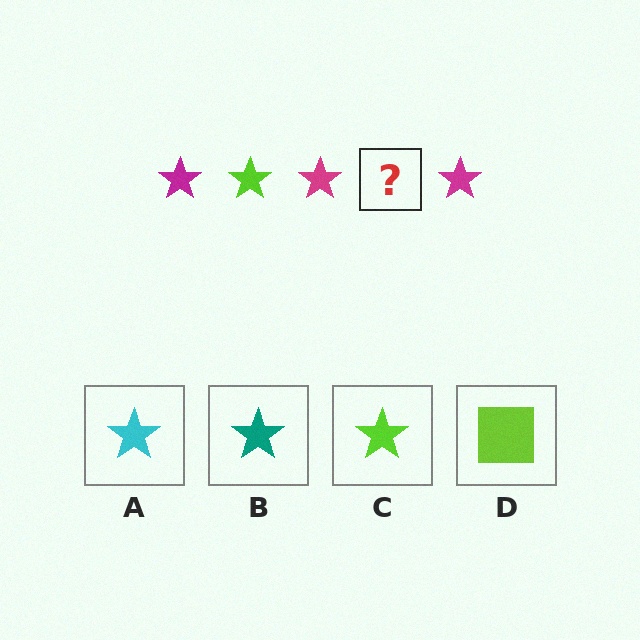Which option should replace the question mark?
Option C.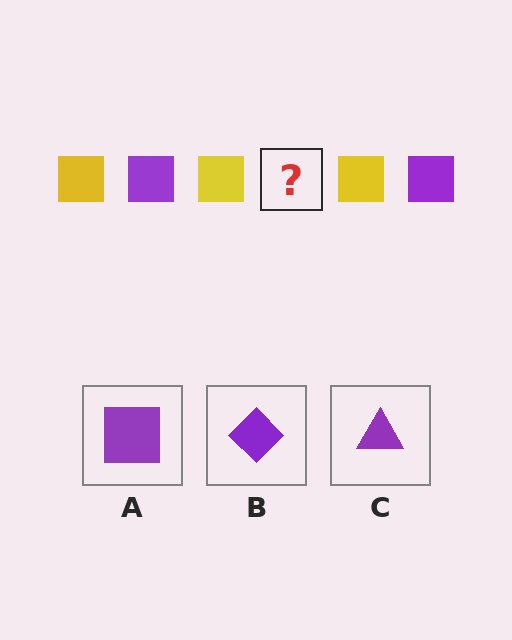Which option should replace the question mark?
Option A.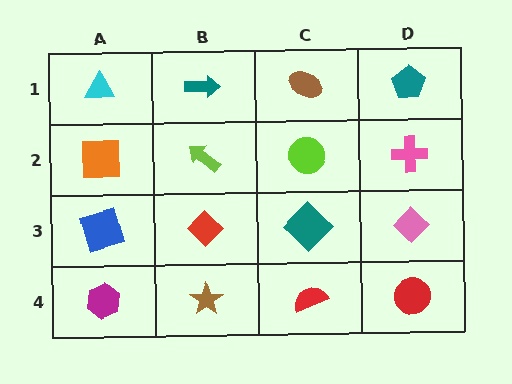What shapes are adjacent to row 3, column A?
An orange square (row 2, column A), a magenta hexagon (row 4, column A), a red diamond (row 3, column B).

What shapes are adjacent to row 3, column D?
A pink cross (row 2, column D), a red circle (row 4, column D), a teal diamond (row 3, column C).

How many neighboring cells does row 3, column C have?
4.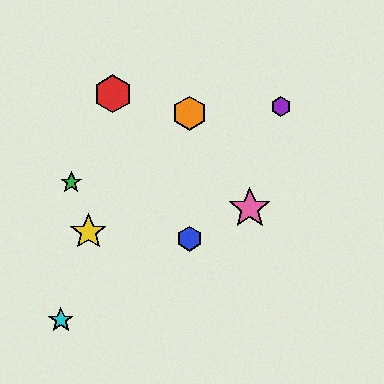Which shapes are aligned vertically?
The blue hexagon, the orange hexagon are aligned vertically.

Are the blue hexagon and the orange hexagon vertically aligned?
Yes, both are at x≈189.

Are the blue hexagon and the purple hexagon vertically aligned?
No, the blue hexagon is at x≈189 and the purple hexagon is at x≈281.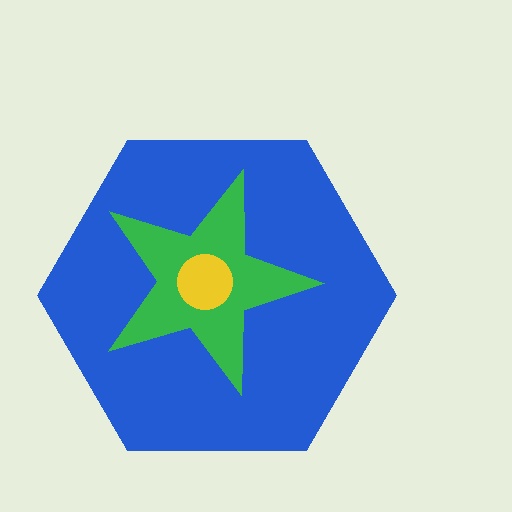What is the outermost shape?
The blue hexagon.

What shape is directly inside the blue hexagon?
The green star.